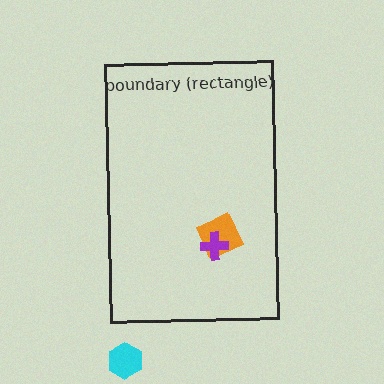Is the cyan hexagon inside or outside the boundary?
Outside.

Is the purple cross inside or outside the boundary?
Inside.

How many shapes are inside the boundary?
2 inside, 1 outside.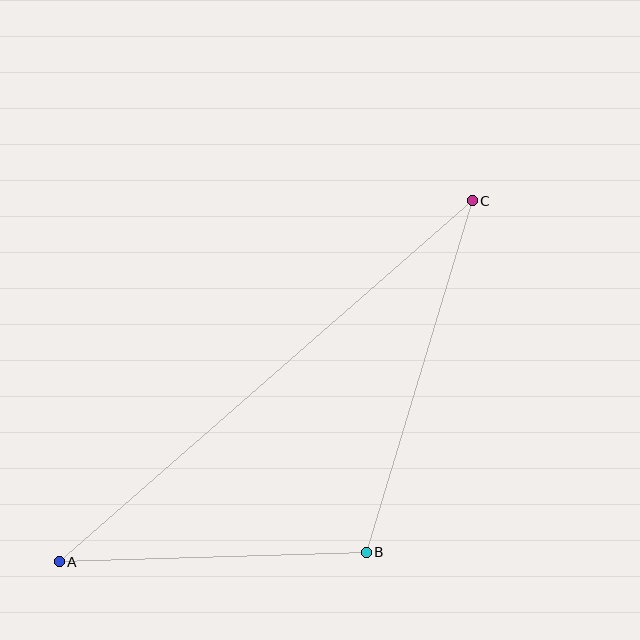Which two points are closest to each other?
Points A and B are closest to each other.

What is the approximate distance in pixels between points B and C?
The distance between B and C is approximately 367 pixels.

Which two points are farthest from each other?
Points A and C are farthest from each other.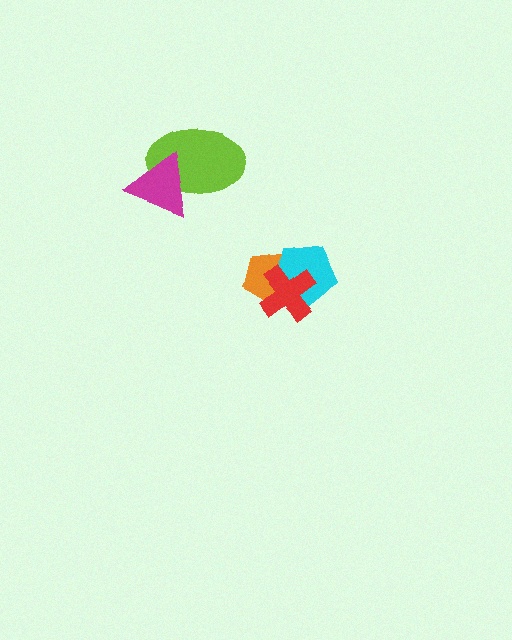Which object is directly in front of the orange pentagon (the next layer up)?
The cyan pentagon is directly in front of the orange pentagon.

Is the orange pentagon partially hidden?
Yes, it is partially covered by another shape.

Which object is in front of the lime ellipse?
The magenta triangle is in front of the lime ellipse.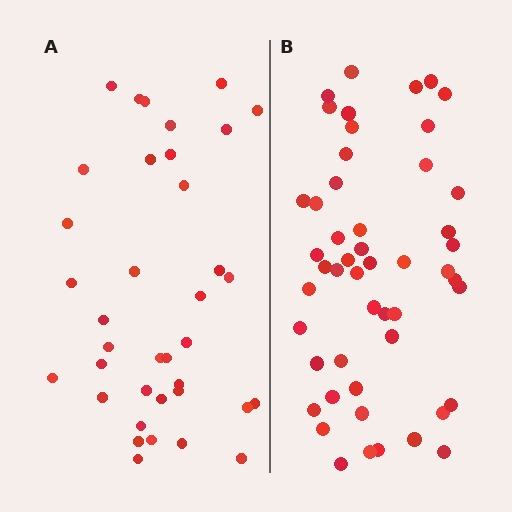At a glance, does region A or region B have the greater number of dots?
Region B (the right region) has more dots.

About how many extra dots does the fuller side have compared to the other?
Region B has approximately 15 more dots than region A.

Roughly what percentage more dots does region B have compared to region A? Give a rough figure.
About 35% more.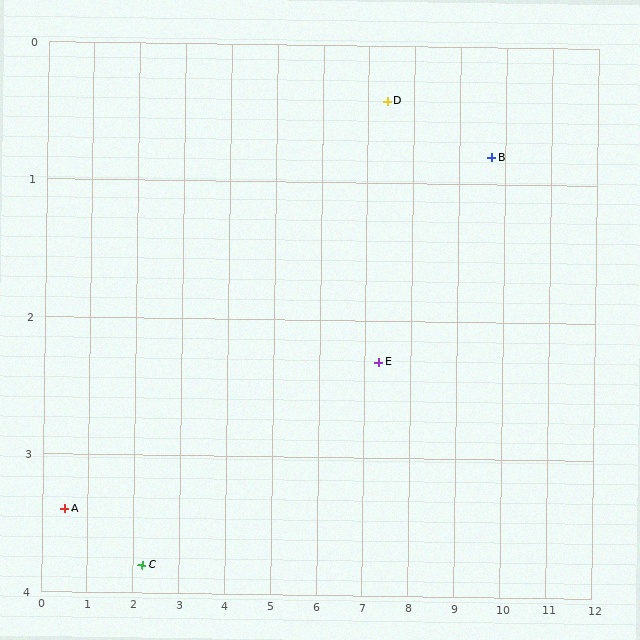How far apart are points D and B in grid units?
Points D and B are about 2.3 grid units apart.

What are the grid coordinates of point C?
Point C is at approximately (2.2, 3.8).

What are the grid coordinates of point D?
Point D is at approximately (7.4, 0.4).